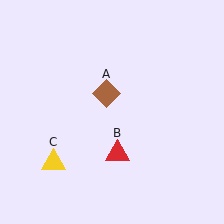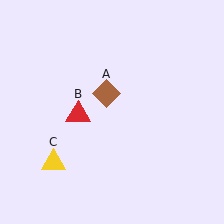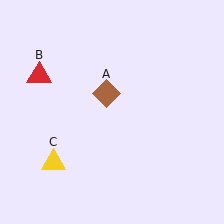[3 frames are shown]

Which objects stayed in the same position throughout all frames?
Brown diamond (object A) and yellow triangle (object C) remained stationary.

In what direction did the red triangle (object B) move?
The red triangle (object B) moved up and to the left.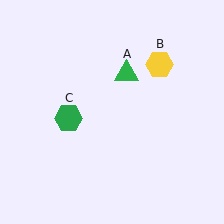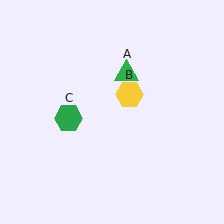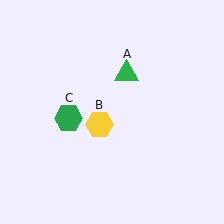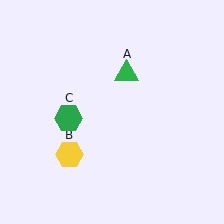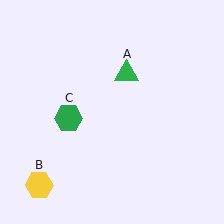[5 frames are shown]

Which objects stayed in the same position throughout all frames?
Green triangle (object A) and green hexagon (object C) remained stationary.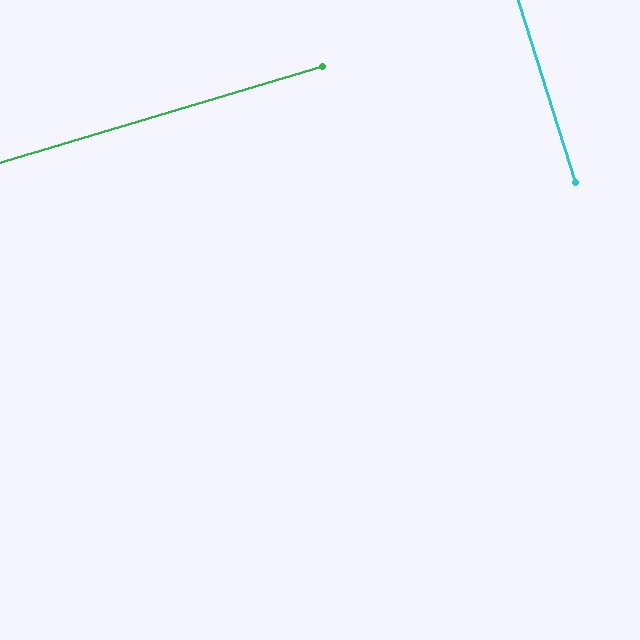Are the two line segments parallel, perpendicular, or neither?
Perpendicular — they meet at approximately 89°.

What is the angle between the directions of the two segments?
Approximately 89 degrees.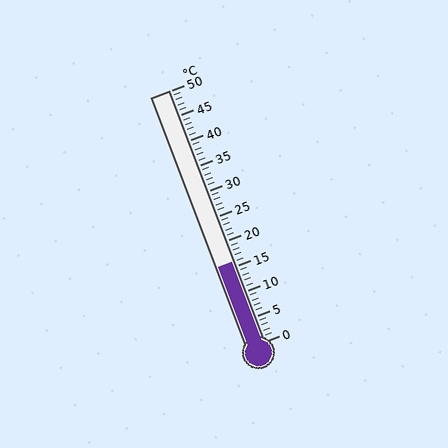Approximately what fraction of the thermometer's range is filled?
The thermometer is filled to approximately 30% of its range.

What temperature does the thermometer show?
The thermometer shows approximately 16°C.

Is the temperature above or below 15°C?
The temperature is above 15°C.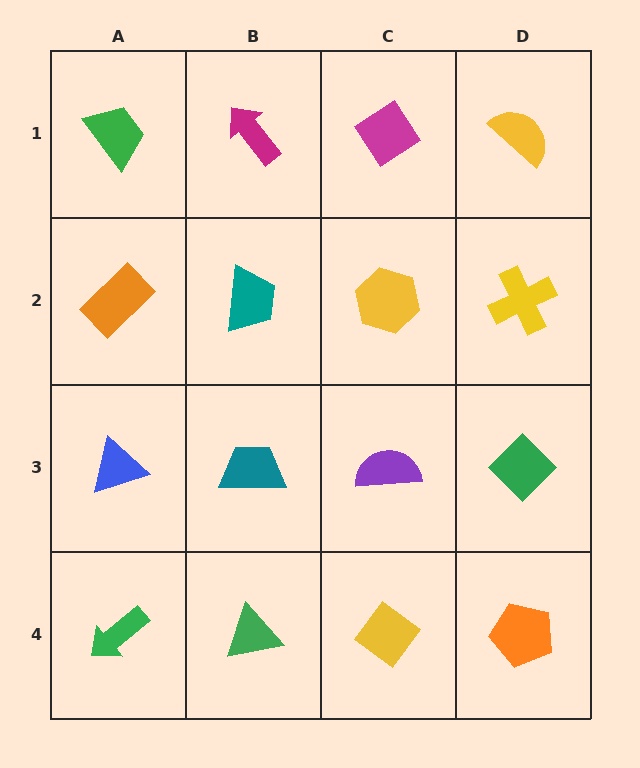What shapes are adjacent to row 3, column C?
A yellow hexagon (row 2, column C), a yellow diamond (row 4, column C), a teal trapezoid (row 3, column B), a green diamond (row 3, column D).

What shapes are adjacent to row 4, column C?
A purple semicircle (row 3, column C), a green triangle (row 4, column B), an orange pentagon (row 4, column D).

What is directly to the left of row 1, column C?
A magenta arrow.